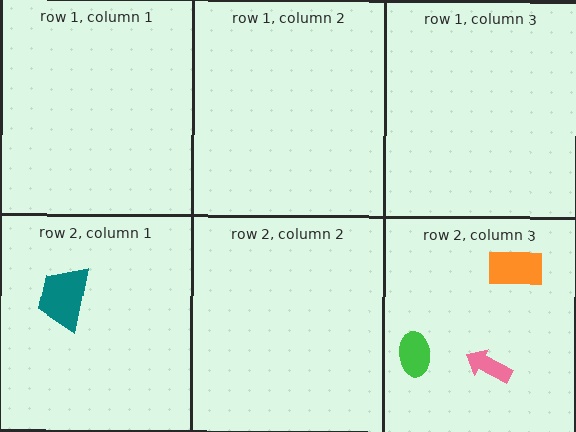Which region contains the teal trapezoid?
The row 2, column 1 region.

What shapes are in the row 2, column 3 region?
The pink arrow, the green ellipse, the orange rectangle.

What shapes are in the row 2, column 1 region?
The teal trapezoid.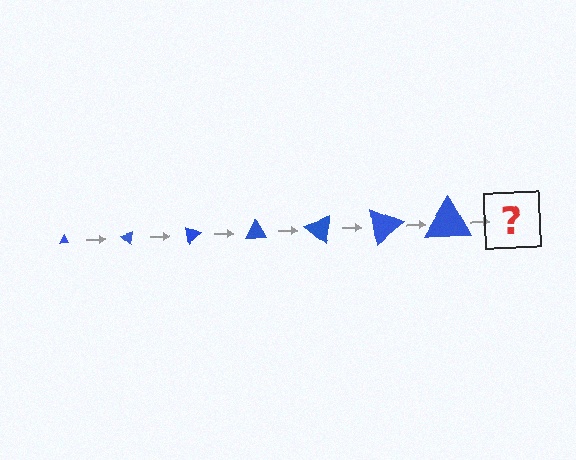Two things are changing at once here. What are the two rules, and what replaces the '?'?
The two rules are that the triangle grows larger each step and it rotates 40 degrees each step. The '?' should be a triangle, larger than the previous one and rotated 280 degrees from the start.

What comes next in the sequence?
The next element should be a triangle, larger than the previous one and rotated 280 degrees from the start.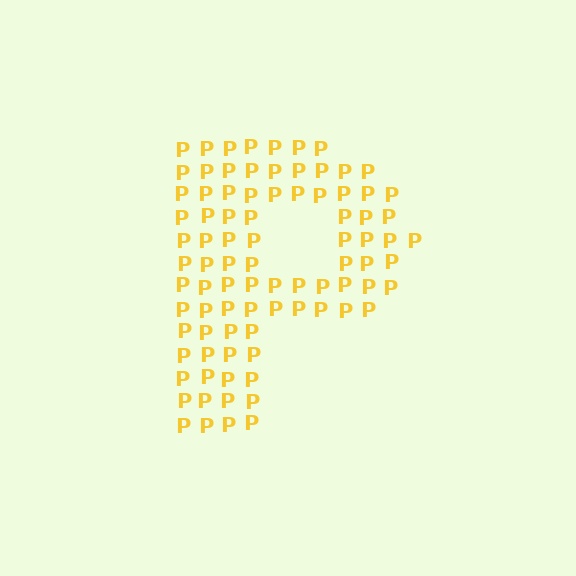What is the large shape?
The large shape is the letter P.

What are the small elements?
The small elements are letter P's.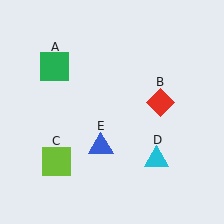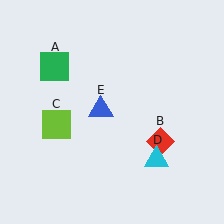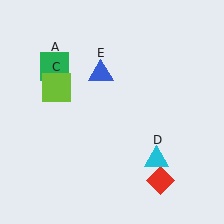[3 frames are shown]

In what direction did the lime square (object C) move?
The lime square (object C) moved up.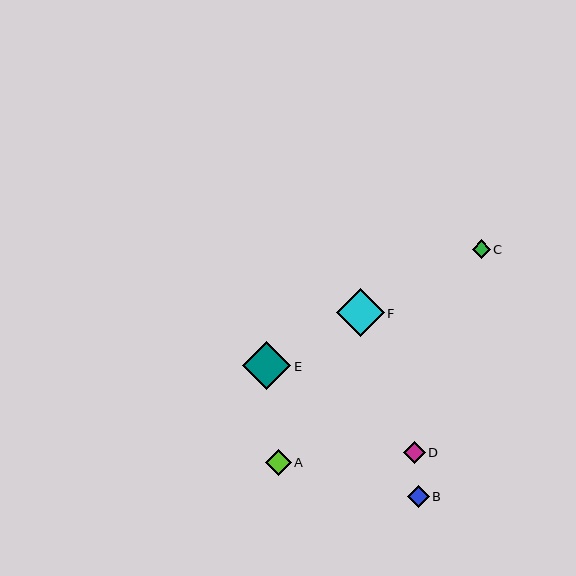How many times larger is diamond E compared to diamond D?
Diamond E is approximately 2.1 times the size of diamond D.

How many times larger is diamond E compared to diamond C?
Diamond E is approximately 2.6 times the size of diamond C.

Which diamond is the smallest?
Diamond C is the smallest with a size of approximately 18 pixels.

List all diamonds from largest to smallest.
From largest to smallest: E, F, A, D, B, C.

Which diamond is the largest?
Diamond E is the largest with a size of approximately 48 pixels.